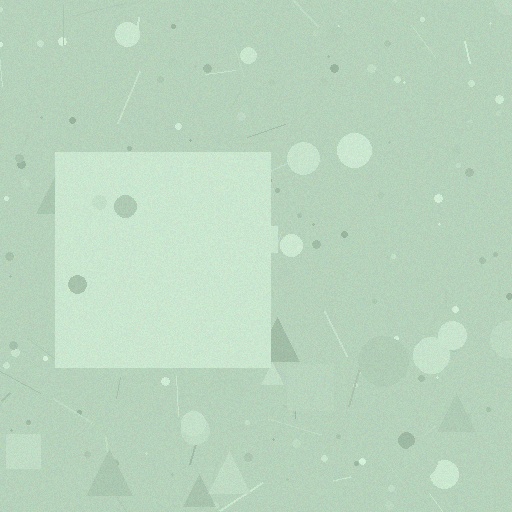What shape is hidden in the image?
A square is hidden in the image.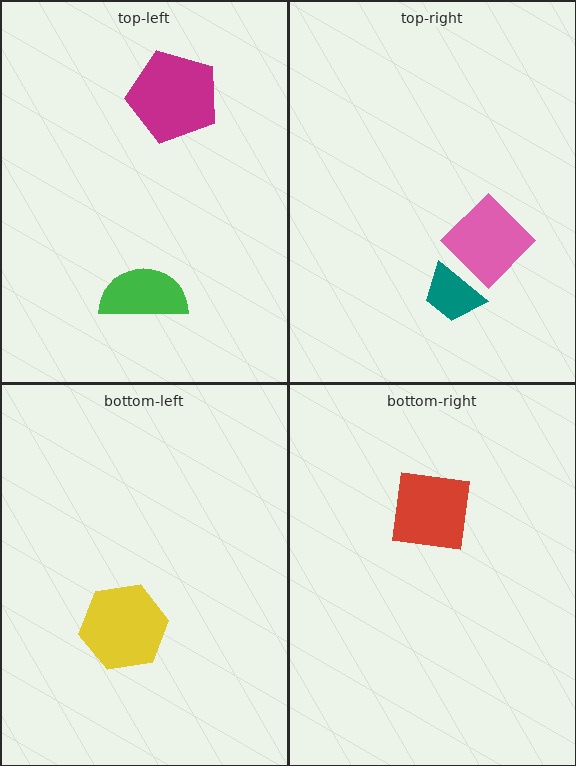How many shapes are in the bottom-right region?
1.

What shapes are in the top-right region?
The teal trapezoid, the pink diamond.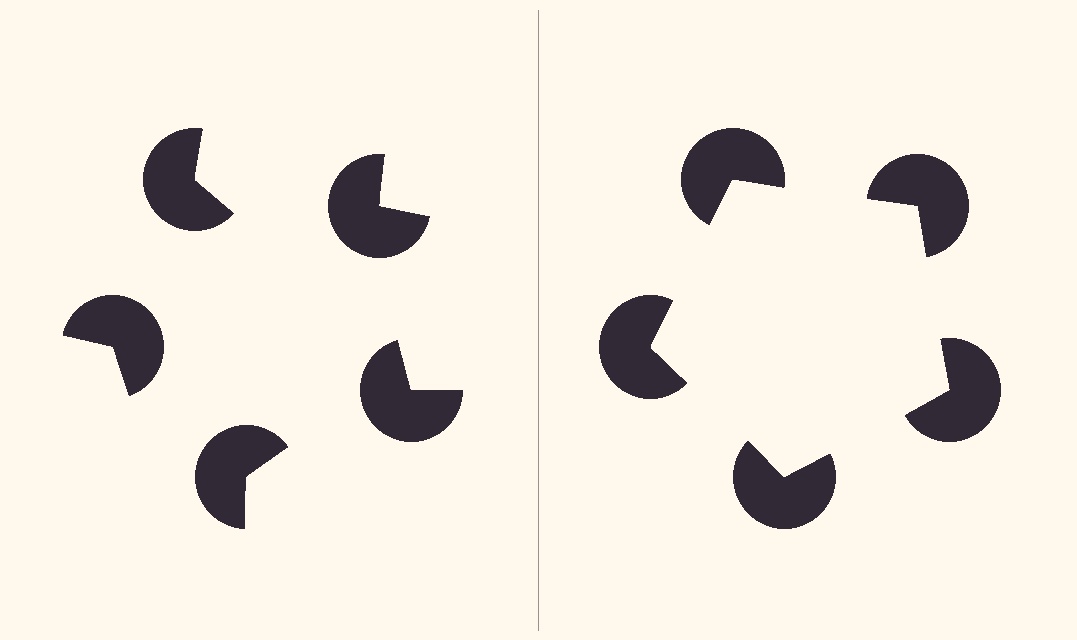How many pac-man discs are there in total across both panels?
10 — 5 on each side.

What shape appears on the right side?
An illusory pentagon.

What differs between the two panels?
The pac-man discs are positioned identically on both sides; only the wedge orientations differ. On the right they align to a pentagon; on the left they are misaligned.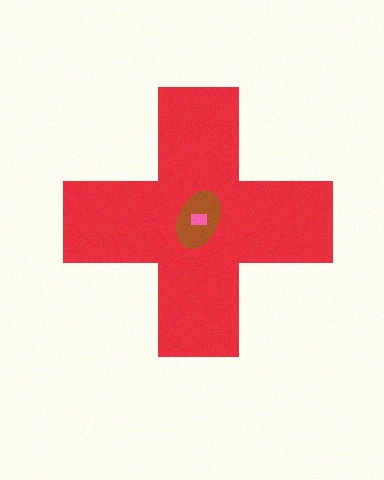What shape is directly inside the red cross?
The brown ellipse.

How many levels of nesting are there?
3.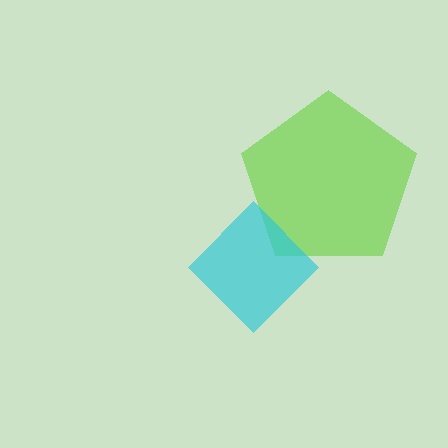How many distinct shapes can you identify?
There are 2 distinct shapes: a lime pentagon, a cyan diamond.